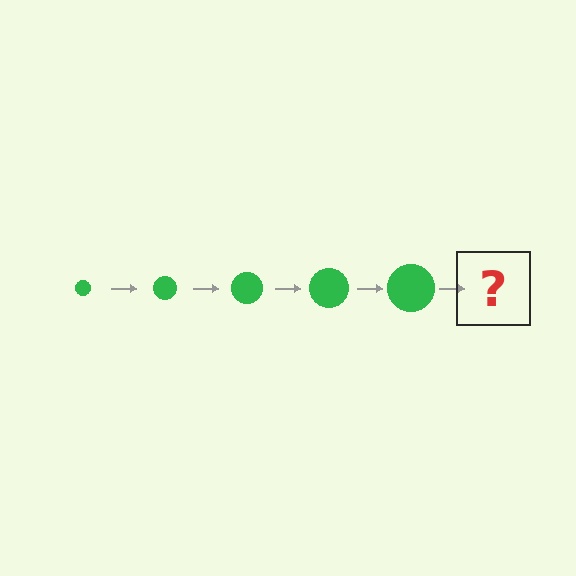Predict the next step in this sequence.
The next step is a green circle, larger than the previous one.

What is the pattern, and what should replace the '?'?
The pattern is that the circle gets progressively larger each step. The '?' should be a green circle, larger than the previous one.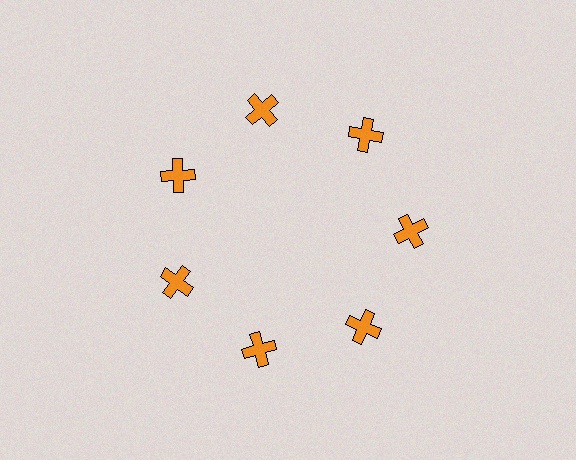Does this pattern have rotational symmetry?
Yes, this pattern has 7-fold rotational symmetry. It looks the same after rotating 51 degrees around the center.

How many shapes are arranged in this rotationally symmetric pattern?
There are 7 shapes, arranged in 7 groups of 1.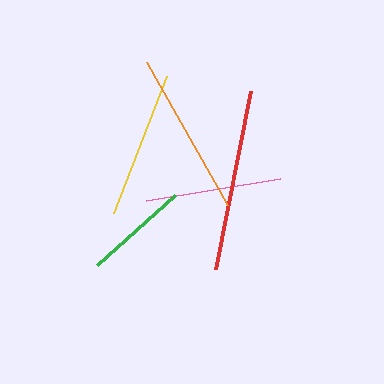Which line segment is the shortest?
The green line is the shortest at approximately 105 pixels.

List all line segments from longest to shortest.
From longest to shortest: red, orange, yellow, pink, green.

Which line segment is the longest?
The red line is the longest at approximately 181 pixels.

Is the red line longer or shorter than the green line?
The red line is longer than the green line.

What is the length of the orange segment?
The orange segment is approximately 164 pixels long.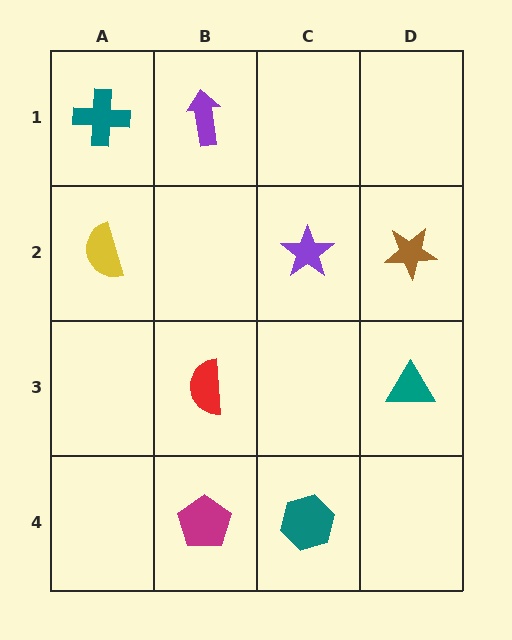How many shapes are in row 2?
3 shapes.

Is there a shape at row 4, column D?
No, that cell is empty.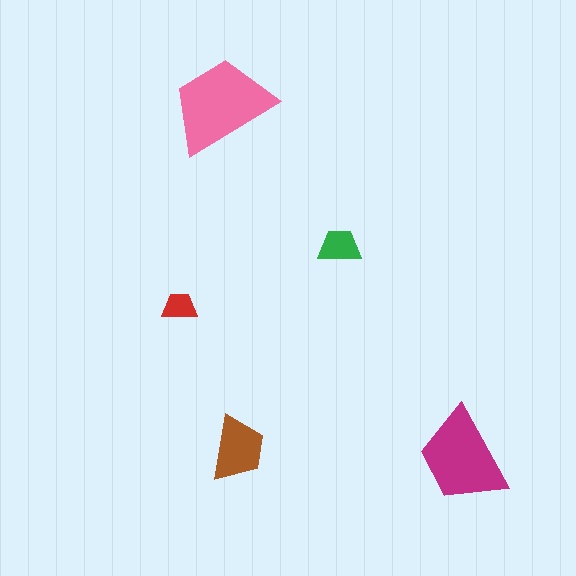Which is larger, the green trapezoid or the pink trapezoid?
The pink one.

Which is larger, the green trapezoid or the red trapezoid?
The green one.